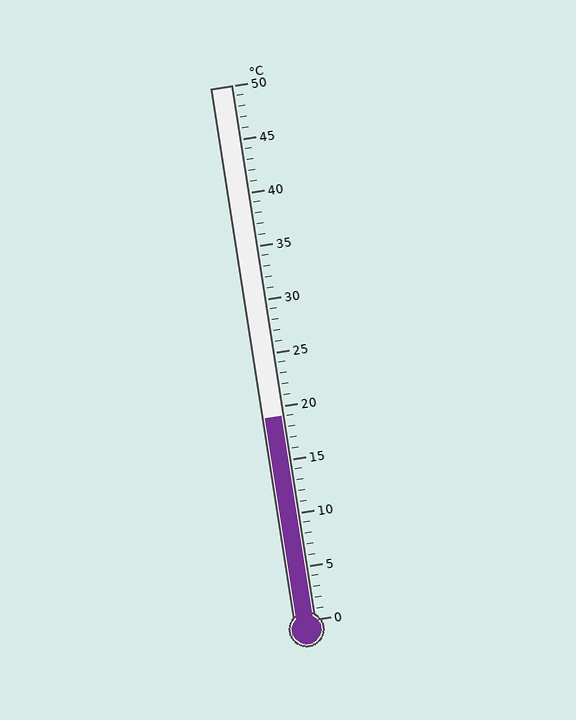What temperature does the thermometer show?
The thermometer shows approximately 19°C.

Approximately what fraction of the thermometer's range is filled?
The thermometer is filled to approximately 40% of its range.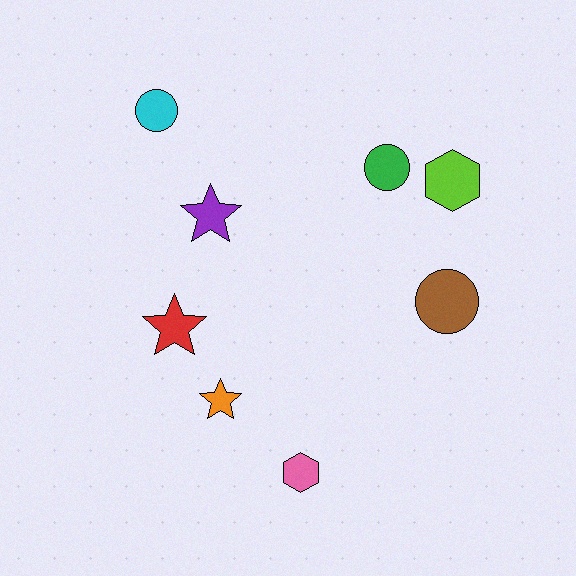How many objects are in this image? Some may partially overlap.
There are 8 objects.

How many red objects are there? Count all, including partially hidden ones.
There is 1 red object.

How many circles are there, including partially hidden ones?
There are 3 circles.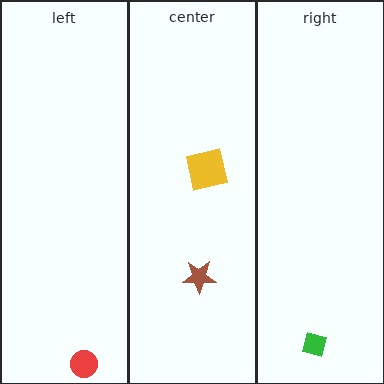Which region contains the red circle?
The left region.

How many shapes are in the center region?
2.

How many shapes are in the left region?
1.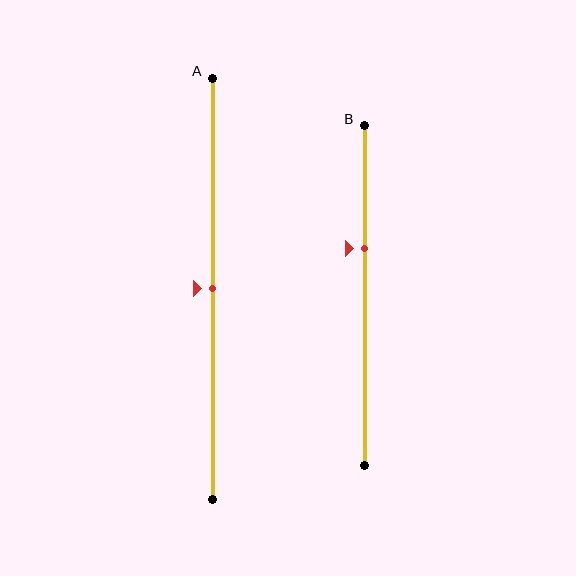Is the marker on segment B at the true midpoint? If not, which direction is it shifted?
No, the marker on segment B is shifted upward by about 14% of the segment length.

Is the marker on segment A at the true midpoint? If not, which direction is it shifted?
Yes, the marker on segment A is at the true midpoint.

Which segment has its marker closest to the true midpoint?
Segment A has its marker closest to the true midpoint.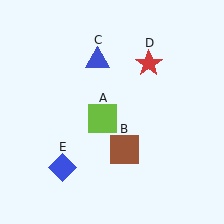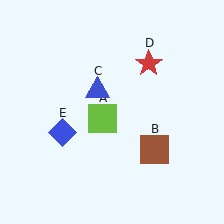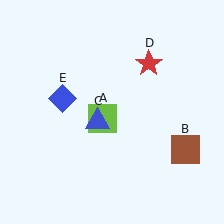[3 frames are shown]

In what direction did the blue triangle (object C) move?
The blue triangle (object C) moved down.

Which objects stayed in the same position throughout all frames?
Lime square (object A) and red star (object D) remained stationary.